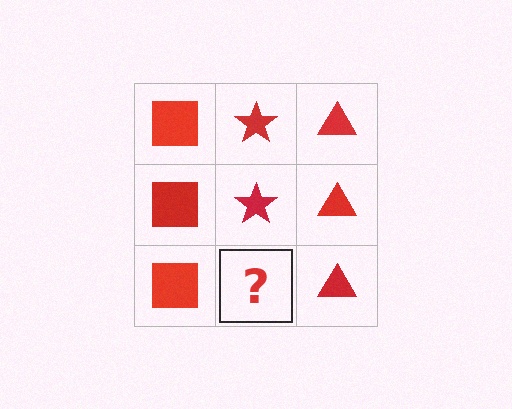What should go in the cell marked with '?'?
The missing cell should contain a red star.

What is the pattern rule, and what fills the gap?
The rule is that each column has a consistent shape. The gap should be filled with a red star.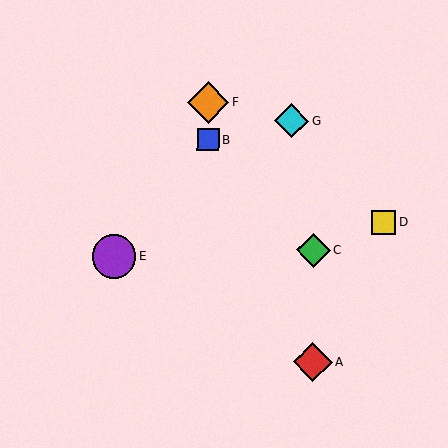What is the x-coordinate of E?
Object E is at x≈114.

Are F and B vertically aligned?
Yes, both are at x≈208.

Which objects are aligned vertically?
Objects B, F are aligned vertically.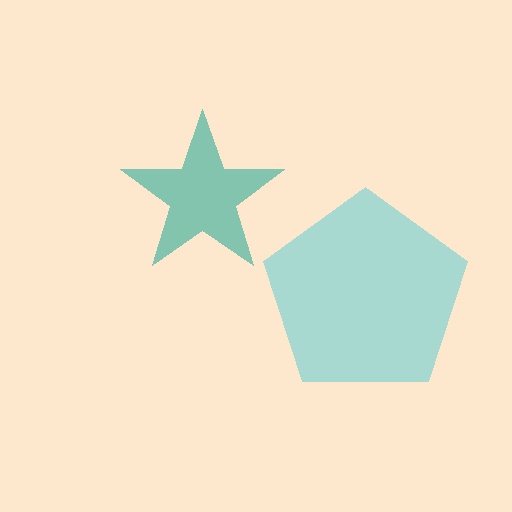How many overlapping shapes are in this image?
There are 2 overlapping shapes in the image.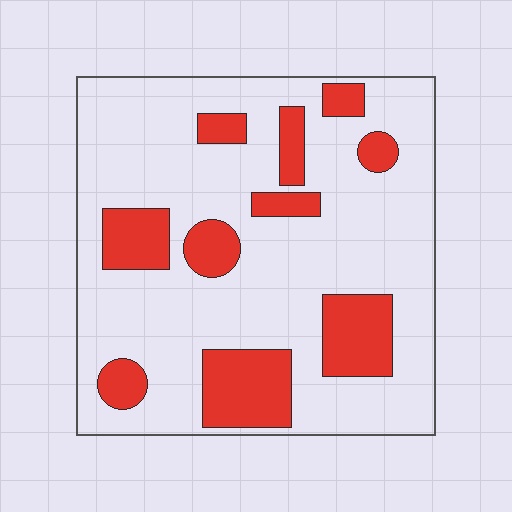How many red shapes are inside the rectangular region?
10.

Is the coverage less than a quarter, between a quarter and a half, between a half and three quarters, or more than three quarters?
Less than a quarter.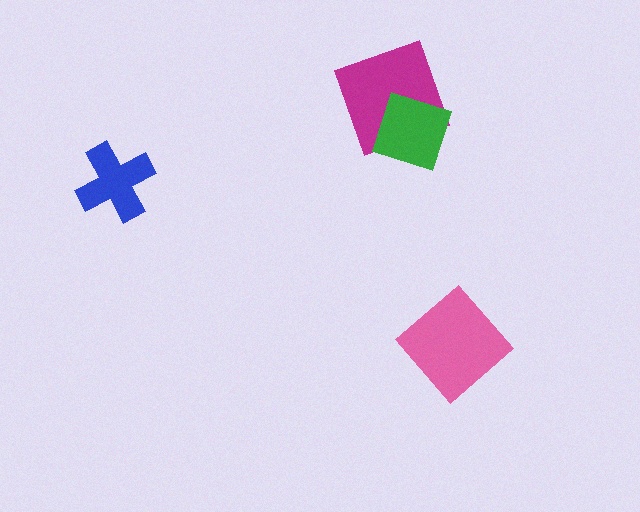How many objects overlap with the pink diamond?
0 objects overlap with the pink diamond.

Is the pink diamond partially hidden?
No, no other shape covers it.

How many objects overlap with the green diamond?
1 object overlaps with the green diamond.